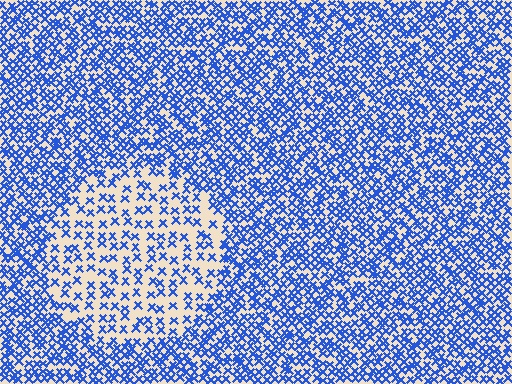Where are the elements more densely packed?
The elements are more densely packed outside the circle boundary.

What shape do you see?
I see a circle.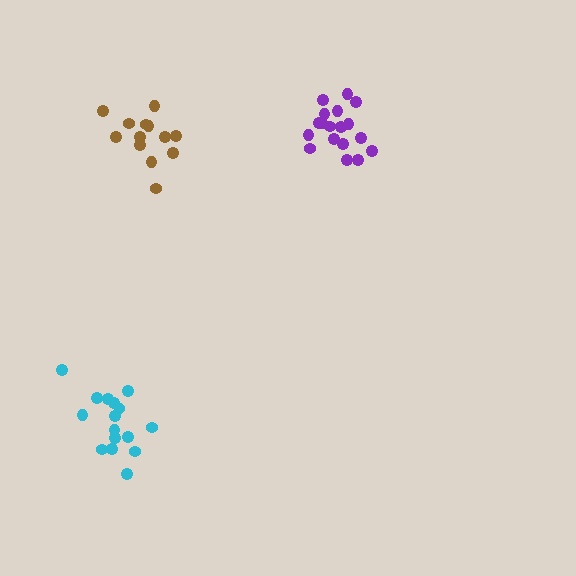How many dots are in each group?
Group 1: 18 dots, Group 2: 16 dots, Group 3: 13 dots (47 total).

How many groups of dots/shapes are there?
There are 3 groups.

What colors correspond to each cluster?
The clusters are colored: purple, cyan, brown.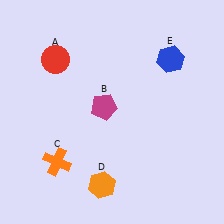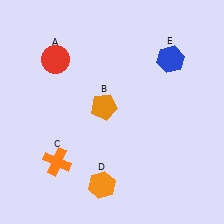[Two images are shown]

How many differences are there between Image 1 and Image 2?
There is 1 difference between the two images.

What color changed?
The pentagon (B) changed from magenta in Image 1 to orange in Image 2.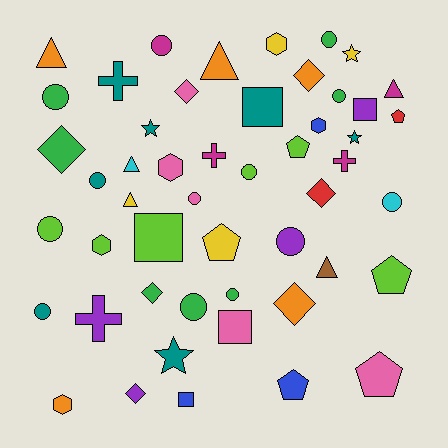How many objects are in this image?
There are 50 objects.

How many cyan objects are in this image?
There are 2 cyan objects.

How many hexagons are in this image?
There are 5 hexagons.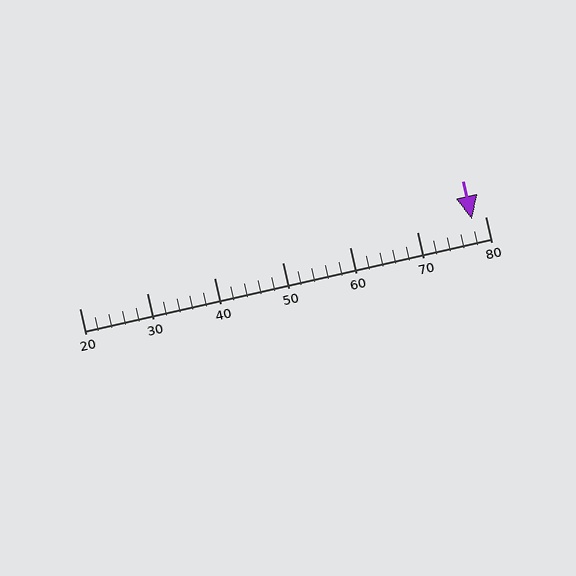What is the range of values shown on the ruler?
The ruler shows values from 20 to 80.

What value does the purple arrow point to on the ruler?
The purple arrow points to approximately 78.